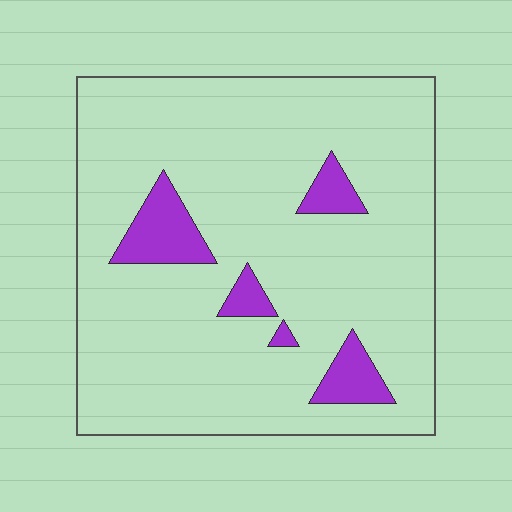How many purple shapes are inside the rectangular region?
5.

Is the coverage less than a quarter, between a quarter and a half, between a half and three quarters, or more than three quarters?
Less than a quarter.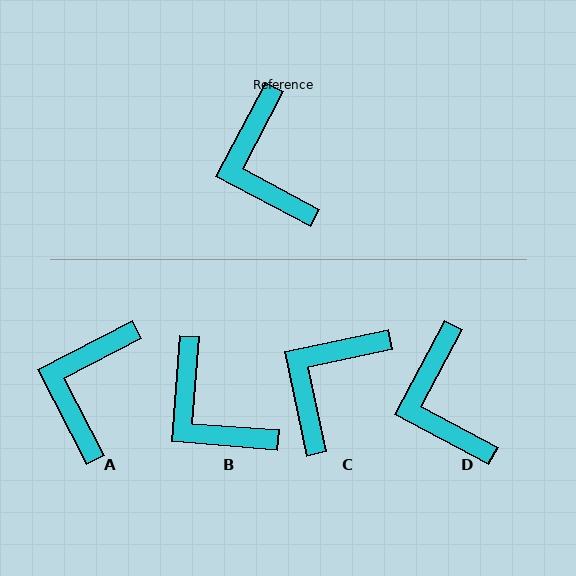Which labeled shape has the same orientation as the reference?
D.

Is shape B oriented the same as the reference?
No, it is off by about 23 degrees.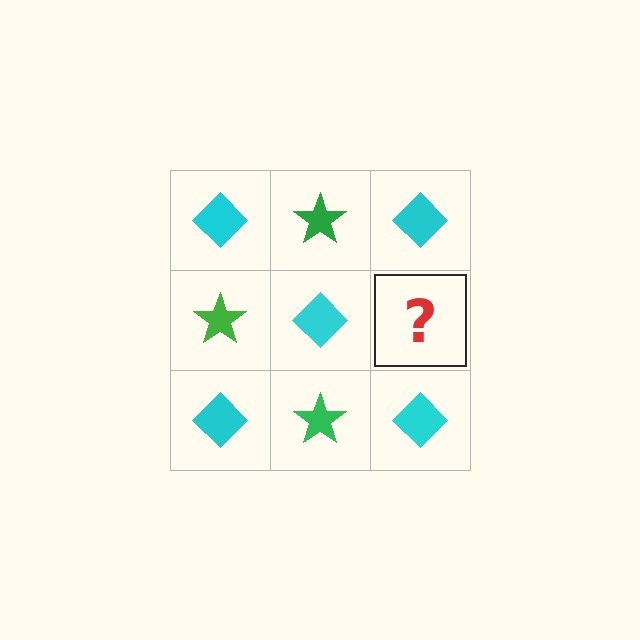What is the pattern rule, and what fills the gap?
The rule is that it alternates cyan diamond and green star in a checkerboard pattern. The gap should be filled with a green star.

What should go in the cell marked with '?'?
The missing cell should contain a green star.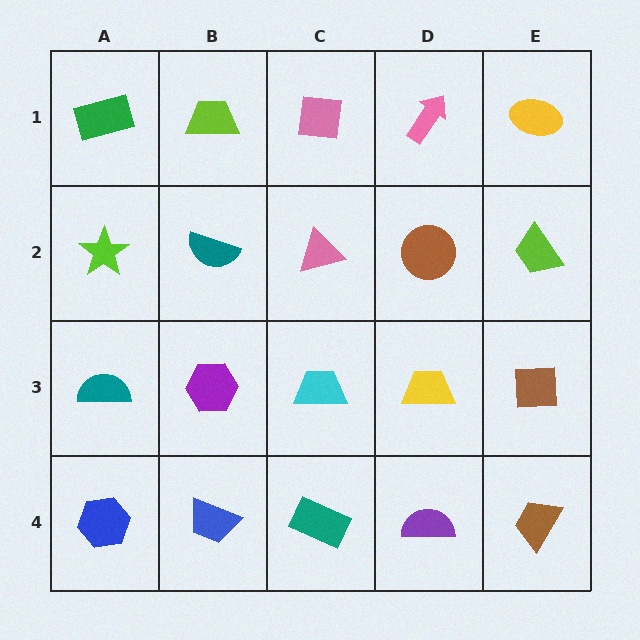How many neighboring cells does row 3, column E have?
3.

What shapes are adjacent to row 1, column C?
A pink triangle (row 2, column C), a lime trapezoid (row 1, column B), a pink arrow (row 1, column D).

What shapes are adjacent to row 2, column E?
A yellow ellipse (row 1, column E), a brown square (row 3, column E), a brown circle (row 2, column D).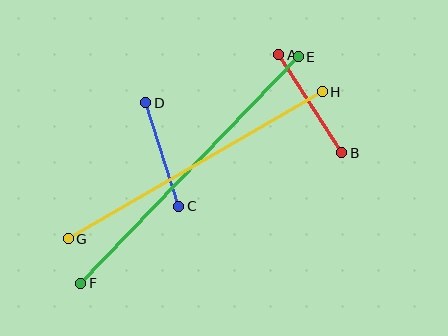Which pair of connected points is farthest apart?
Points E and F are farthest apart.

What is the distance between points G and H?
The distance is approximately 294 pixels.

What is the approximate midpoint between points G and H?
The midpoint is at approximately (195, 165) pixels.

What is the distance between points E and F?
The distance is approximately 314 pixels.